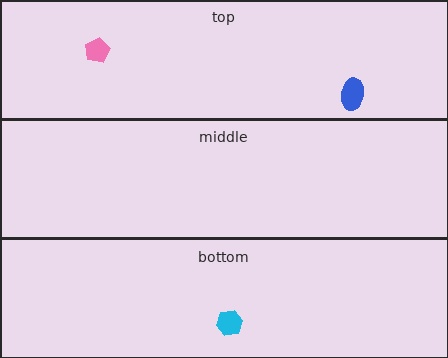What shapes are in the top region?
The pink pentagon, the blue ellipse.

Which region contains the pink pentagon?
The top region.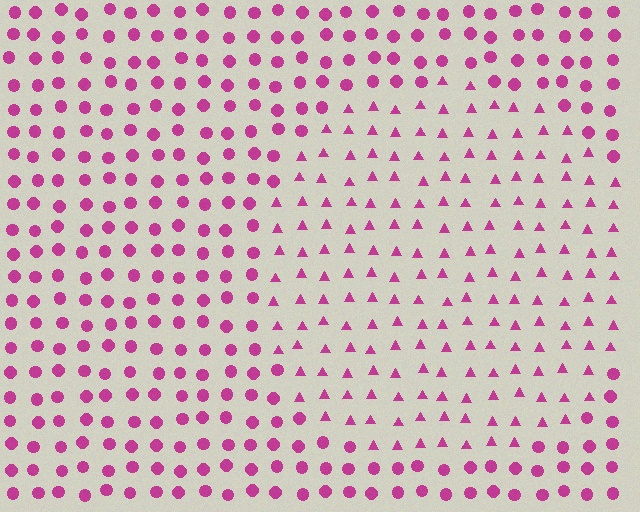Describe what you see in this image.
The image is filled with small magenta elements arranged in a uniform grid. A circle-shaped region contains triangles, while the surrounding area contains circles. The boundary is defined purely by the change in element shape.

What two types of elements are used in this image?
The image uses triangles inside the circle region and circles outside it.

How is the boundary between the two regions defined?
The boundary is defined by a change in element shape: triangles inside vs. circles outside. All elements share the same color and spacing.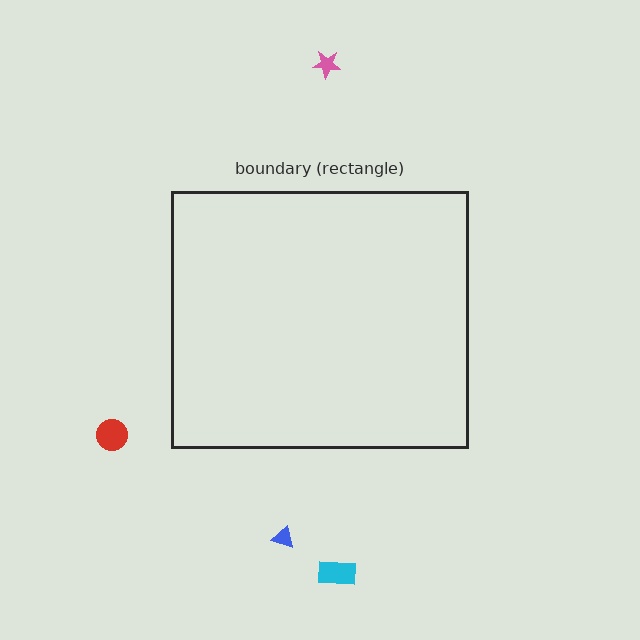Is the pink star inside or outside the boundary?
Outside.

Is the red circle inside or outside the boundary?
Outside.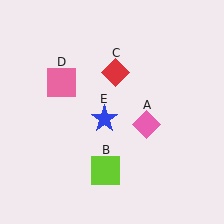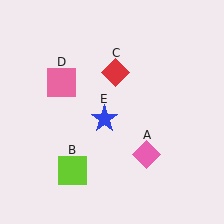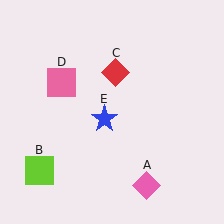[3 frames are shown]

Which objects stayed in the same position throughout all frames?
Red diamond (object C) and pink square (object D) and blue star (object E) remained stationary.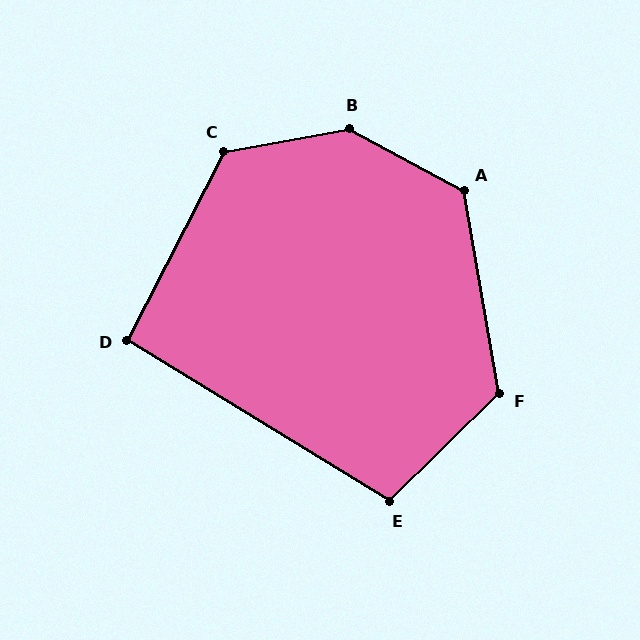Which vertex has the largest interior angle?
B, at approximately 141 degrees.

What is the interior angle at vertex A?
Approximately 128 degrees (obtuse).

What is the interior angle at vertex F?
Approximately 125 degrees (obtuse).